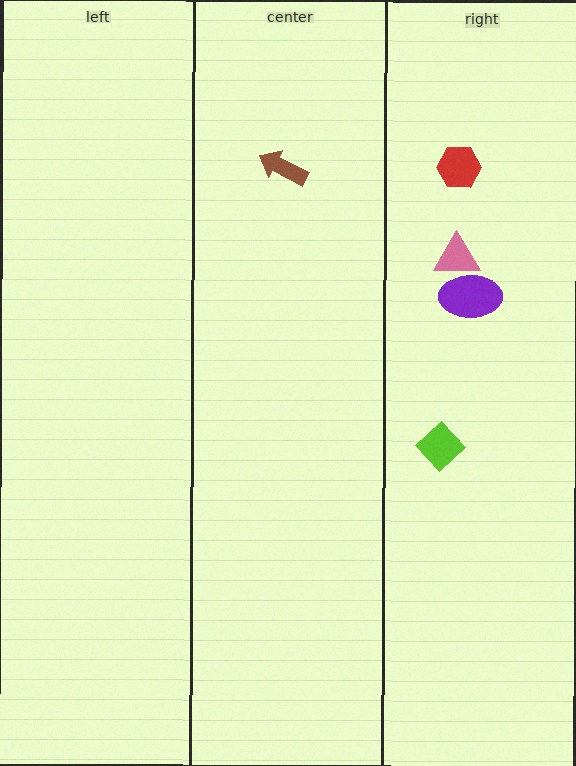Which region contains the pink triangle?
The right region.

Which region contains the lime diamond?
The right region.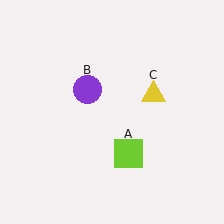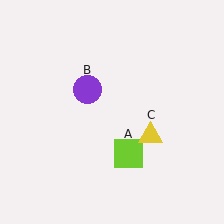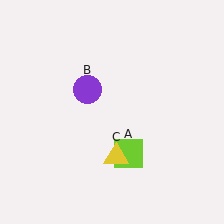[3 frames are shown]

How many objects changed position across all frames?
1 object changed position: yellow triangle (object C).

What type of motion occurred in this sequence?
The yellow triangle (object C) rotated clockwise around the center of the scene.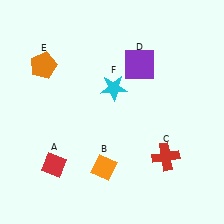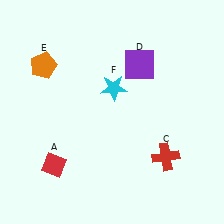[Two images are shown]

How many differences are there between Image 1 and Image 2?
There is 1 difference between the two images.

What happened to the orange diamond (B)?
The orange diamond (B) was removed in Image 2. It was in the bottom-left area of Image 1.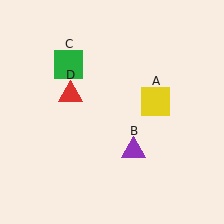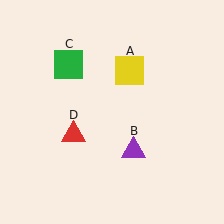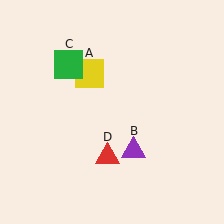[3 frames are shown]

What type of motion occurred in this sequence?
The yellow square (object A), red triangle (object D) rotated counterclockwise around the center of the scene.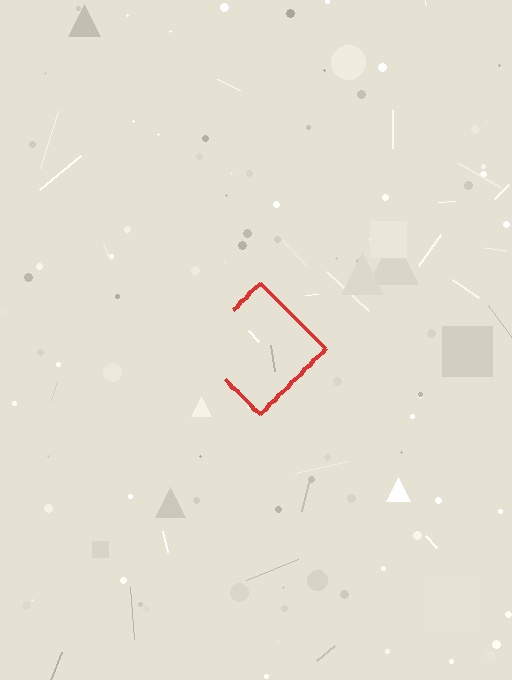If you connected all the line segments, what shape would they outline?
They would outline a diamond.